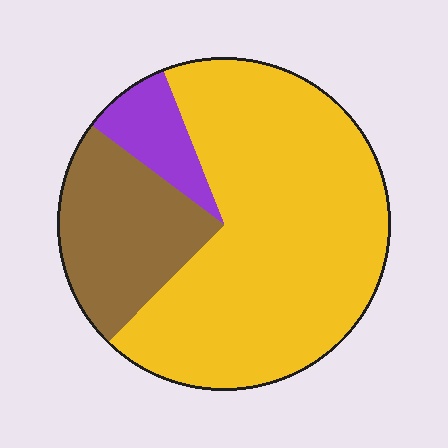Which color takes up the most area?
Yellow, at roughly 70%.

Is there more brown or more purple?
Brown.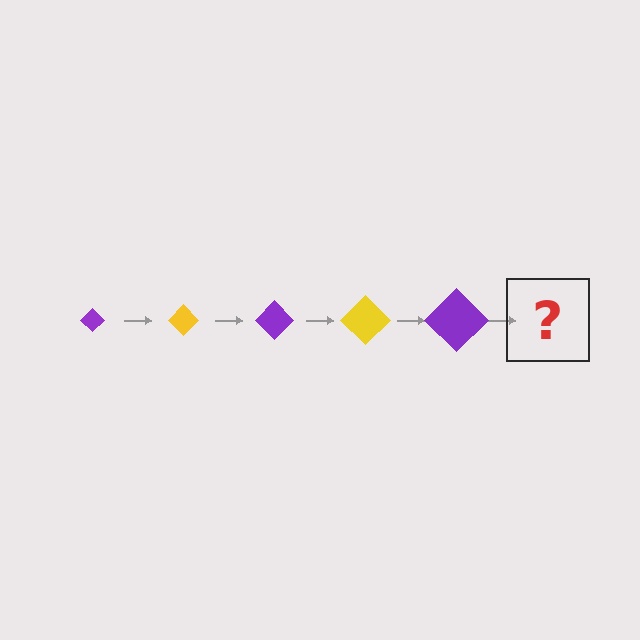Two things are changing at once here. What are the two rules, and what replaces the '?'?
The two rules are that the diamond grows larger each step and the color cycles through purple and yellow. The '?' should be a yellow diamond, larger than the previous one.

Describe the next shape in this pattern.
It should be a yellow diamond, larger than the previous one.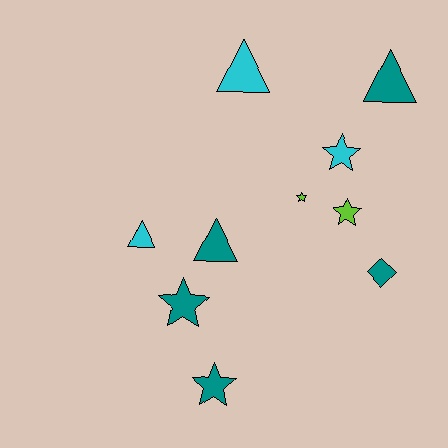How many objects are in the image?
There are 10 objects.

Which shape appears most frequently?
Star, with 5 objects.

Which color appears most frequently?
Teal, with 5 objects.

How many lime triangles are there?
There are no lime triangles.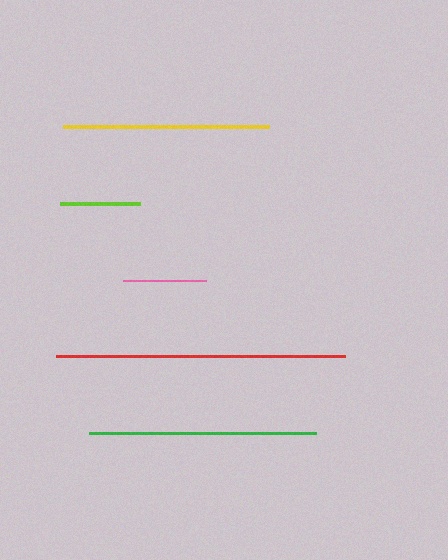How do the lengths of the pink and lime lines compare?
The pink and lime lines are approximately the same length.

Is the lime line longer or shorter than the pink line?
The pink line is longer than the lime line.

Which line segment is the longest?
The red line is the longest at approximately 289 pixels.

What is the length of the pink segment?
The pink segment is approximately 83 pixels long.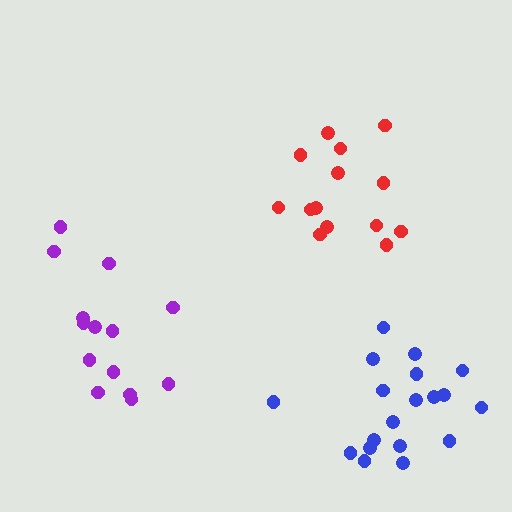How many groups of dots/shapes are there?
There are 3 groups.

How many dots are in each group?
Group 1: 19 dots, Group 2: 14 dots, Group 3: 14 dots (47 total).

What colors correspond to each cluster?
The clusters are colored: blue, red, purple.